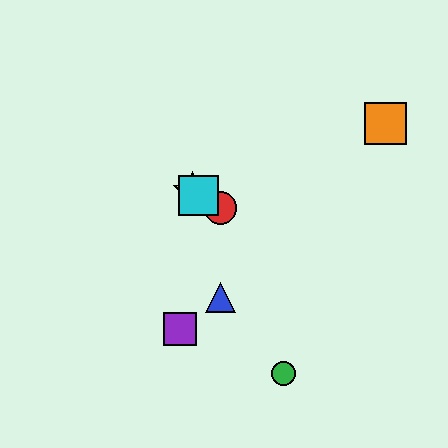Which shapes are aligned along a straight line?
The red circle, the yellow star, the cyan square are aligned along a straight line.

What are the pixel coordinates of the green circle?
The green circle is at (283, 373).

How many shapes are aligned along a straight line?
3 shapes (the red circle, the yellow star, the cyan square) are aligned along a straight line.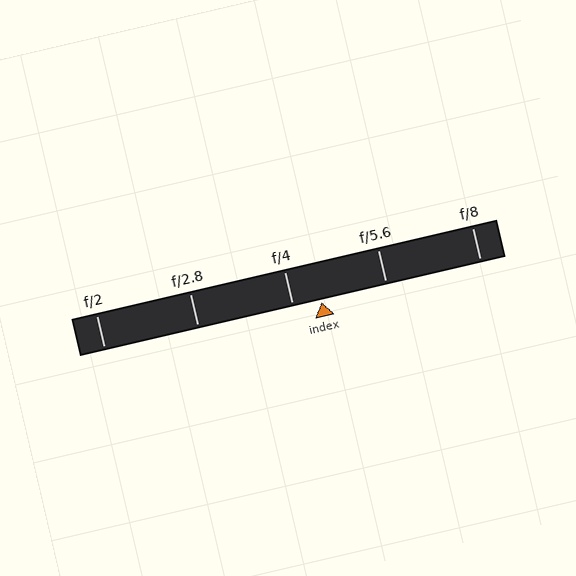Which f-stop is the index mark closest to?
The index mark is closest to f/4.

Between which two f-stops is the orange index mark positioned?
The index mark is between f/4 and f/5.6.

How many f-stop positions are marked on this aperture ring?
There are 5 f-stop positions marked.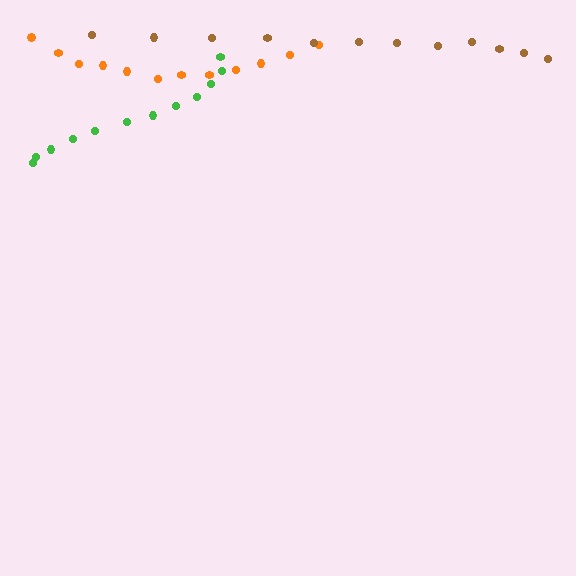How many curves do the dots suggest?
There are 3 distinct paths.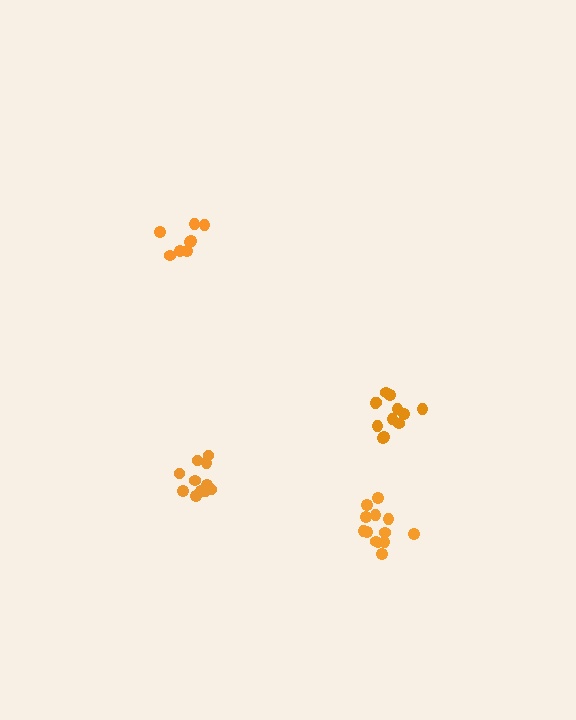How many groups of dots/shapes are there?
There are 4 groups.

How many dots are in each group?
Group 1: 12 dots, Group 2: 13 dots, Group 3: 11 dots, Group 4: 8 dots (44 total).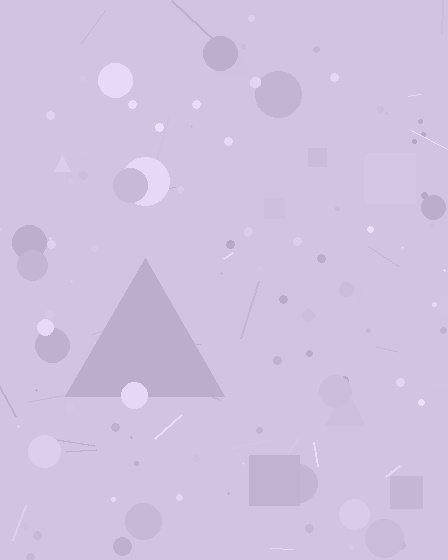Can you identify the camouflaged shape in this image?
The camouflaged shape is a triangle.